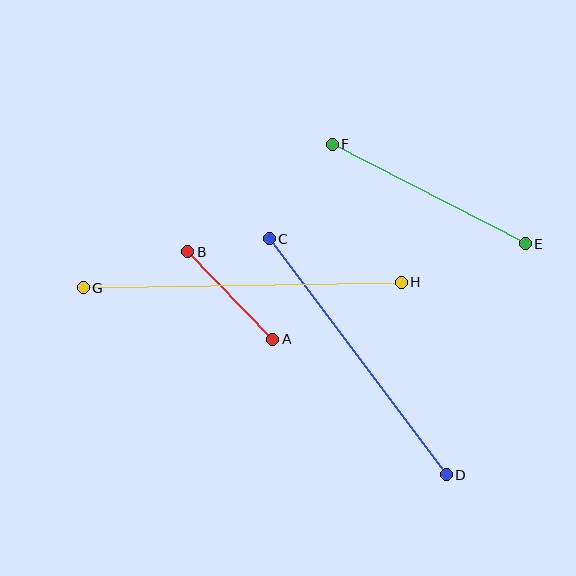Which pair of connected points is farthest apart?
Points G and H are farthest apart.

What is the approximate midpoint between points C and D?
The midpoint is at approximately (358, 357) pixels.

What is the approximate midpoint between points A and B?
The midpoint is at approximately (230, 295) pixels.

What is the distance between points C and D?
The distance is approximately 295 pixels.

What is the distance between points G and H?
The distance is approximately 318 pixels.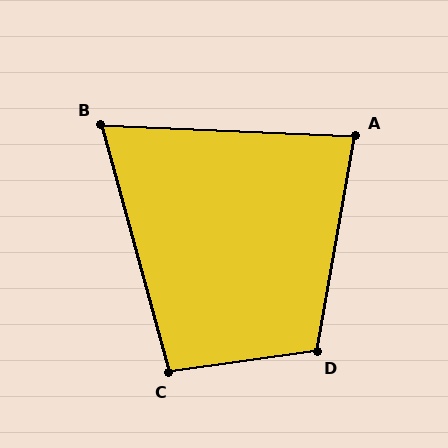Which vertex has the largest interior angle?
D, at approximately 108 degrees.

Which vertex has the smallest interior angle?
B, at approximately 72 degrees.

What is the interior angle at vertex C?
Approximately 97 degrees (obtuse).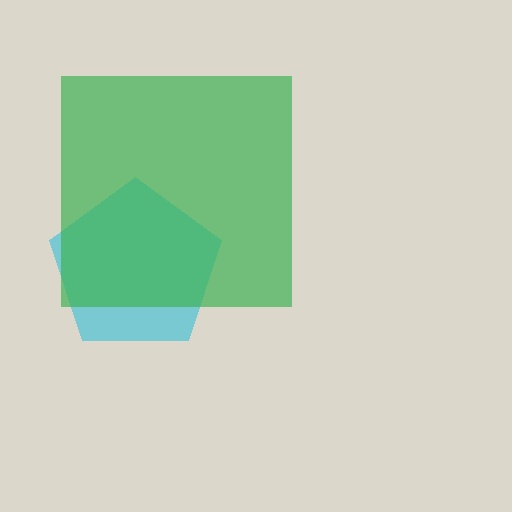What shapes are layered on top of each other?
The layered shapes are: a cyan pentagon, a green square.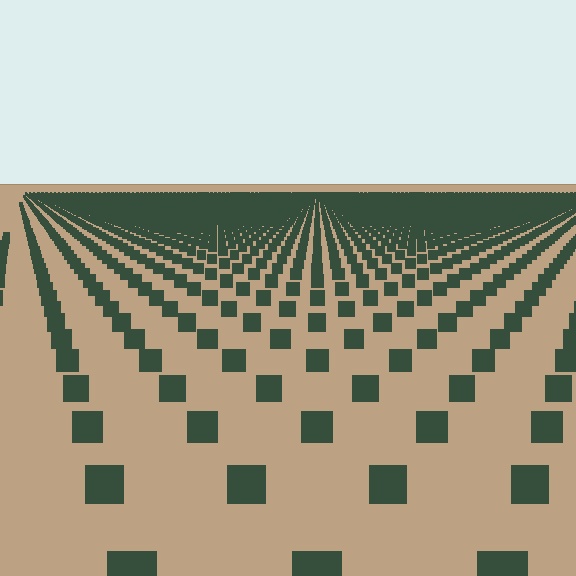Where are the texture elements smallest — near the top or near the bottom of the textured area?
Near the top.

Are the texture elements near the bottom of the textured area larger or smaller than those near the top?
Larger. Near the bottom, elements are closer to the viewer and appear at a bigger on-screen size.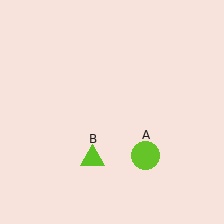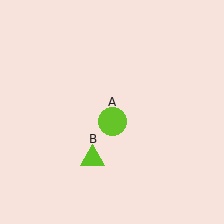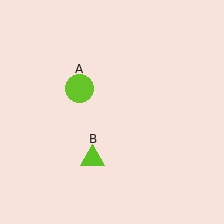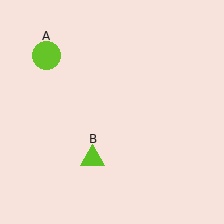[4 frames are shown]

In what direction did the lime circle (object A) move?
The lime circle (object A) moved up and to the left.